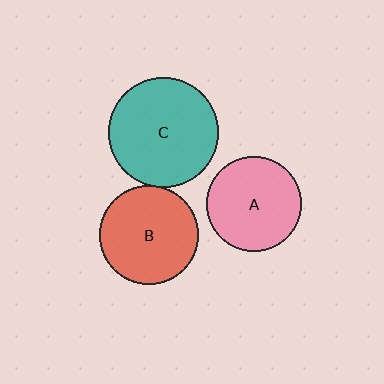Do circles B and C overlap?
Yes.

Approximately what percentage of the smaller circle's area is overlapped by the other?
Approximately 5%.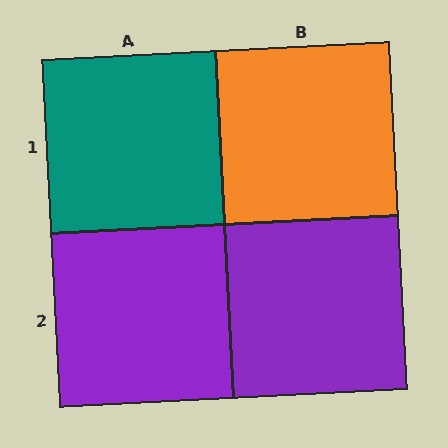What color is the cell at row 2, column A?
Purple.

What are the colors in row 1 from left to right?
Teal, orange.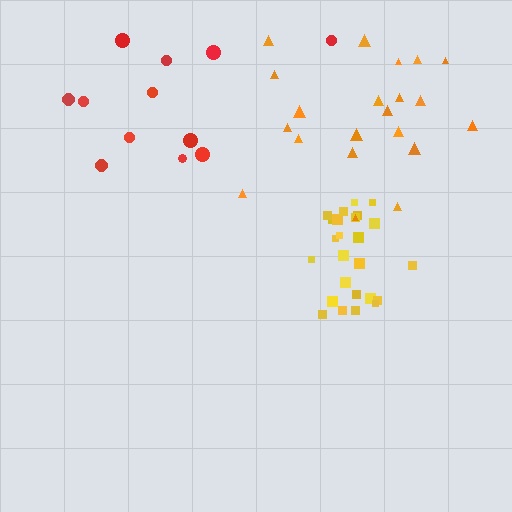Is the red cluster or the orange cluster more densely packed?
Orange.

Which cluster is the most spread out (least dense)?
Red.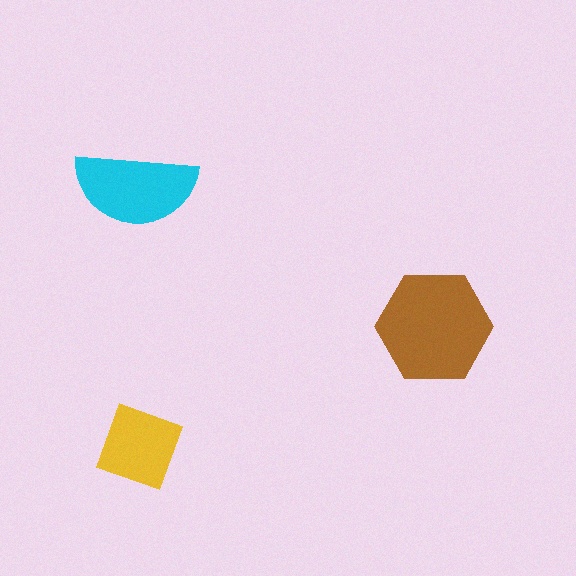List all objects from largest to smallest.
The brown hexagon, the cyan semicircle, the yellow diamond.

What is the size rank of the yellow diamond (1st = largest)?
3rd.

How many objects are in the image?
There are 3 objects in the image.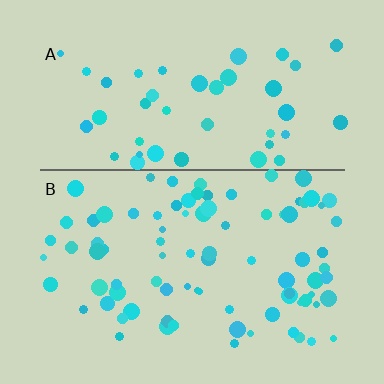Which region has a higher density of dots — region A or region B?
B (the bottom).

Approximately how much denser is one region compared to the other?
Approximately 1.9× — region B over region A.